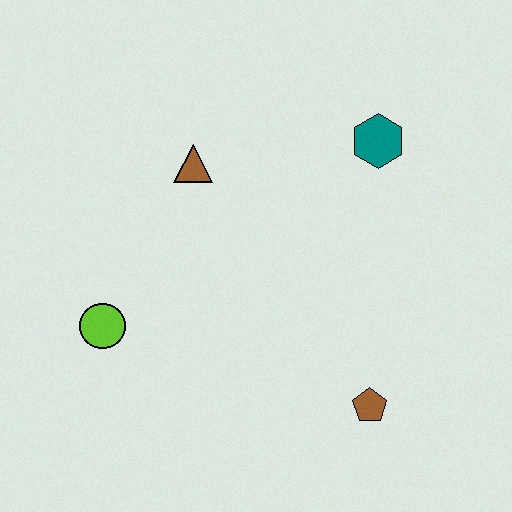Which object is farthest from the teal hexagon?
The lime circle is farthest from the teal hexagon.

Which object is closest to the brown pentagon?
The teal hexagon is closest to the brown pentagon.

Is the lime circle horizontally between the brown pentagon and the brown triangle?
No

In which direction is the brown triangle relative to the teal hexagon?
The brown triangle is to the left of the teal hexagon.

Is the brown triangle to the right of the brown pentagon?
No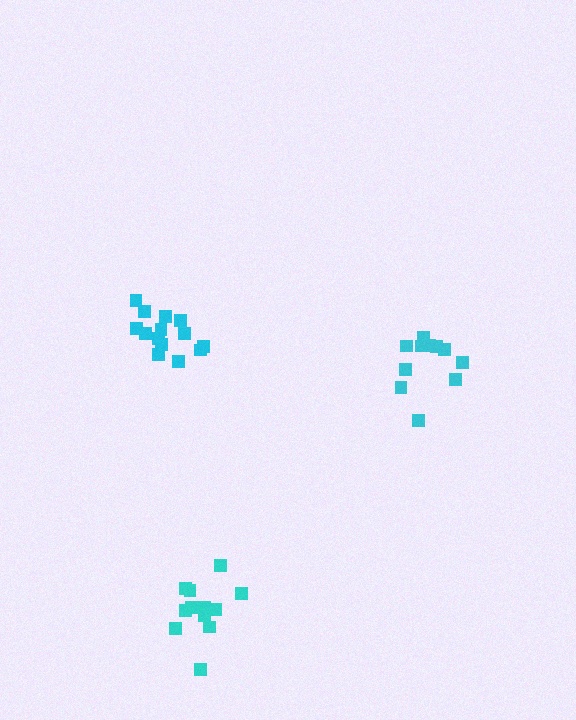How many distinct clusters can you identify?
There are 3 distinct clusters.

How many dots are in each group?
Group 1: 11 dots, Group 2: 12 dots, Group 3: 14 dots (37 total).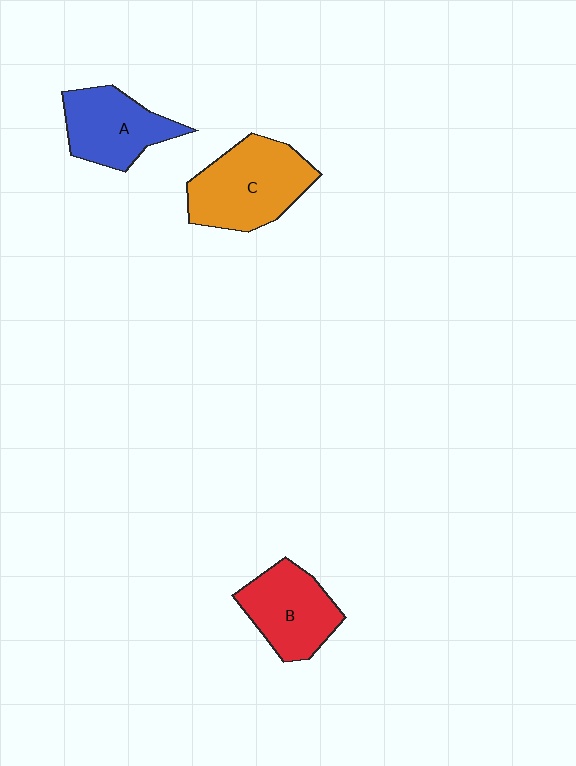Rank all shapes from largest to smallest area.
From largest to smallest: C (orange), B (red), A (blue).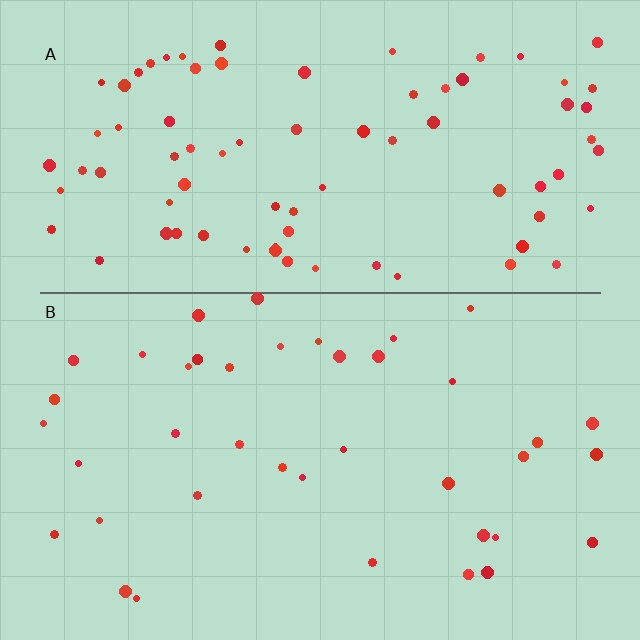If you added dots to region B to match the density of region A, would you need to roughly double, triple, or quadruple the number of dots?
Approximately double.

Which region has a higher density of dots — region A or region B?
A (the top).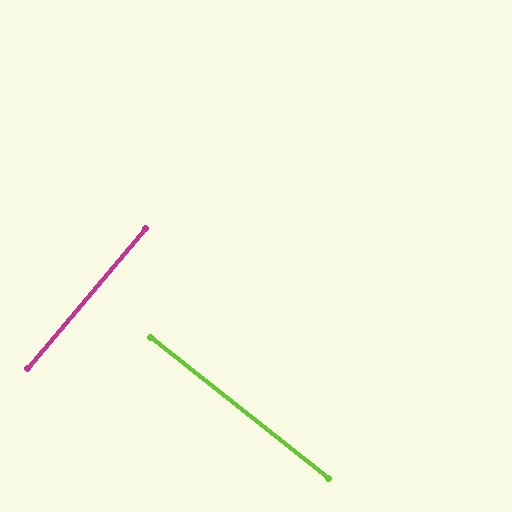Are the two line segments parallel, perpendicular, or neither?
Perpendicular — they meet at approximately 88°.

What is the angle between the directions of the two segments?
Approximately 88 degrees.